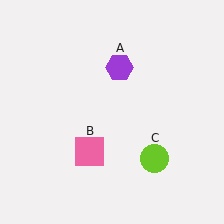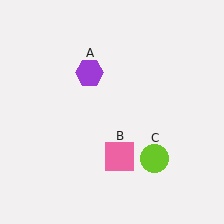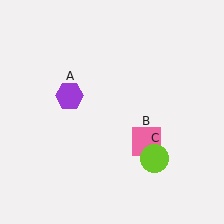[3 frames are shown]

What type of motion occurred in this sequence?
The purple hexagon (object A), pink square (object B) rotated counterclockwise around the center of the scene.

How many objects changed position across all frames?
2 objects changed position: purple hexagon (object A), pink square (object B).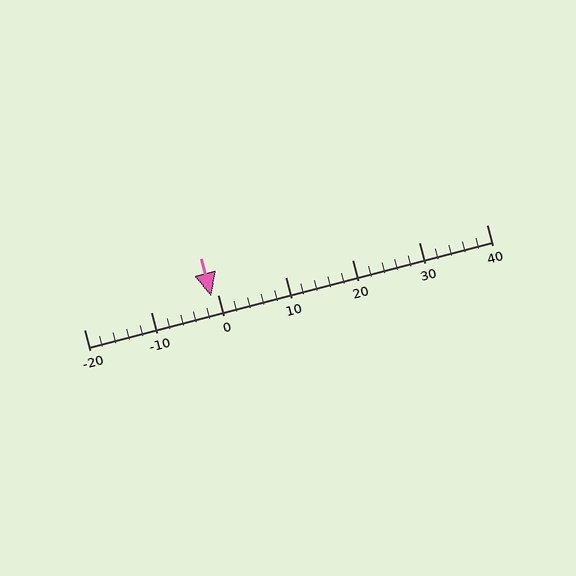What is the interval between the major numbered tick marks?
The major tick marks are spaced 10 units apart.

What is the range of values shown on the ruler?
The ruler shows values from -20 to 40.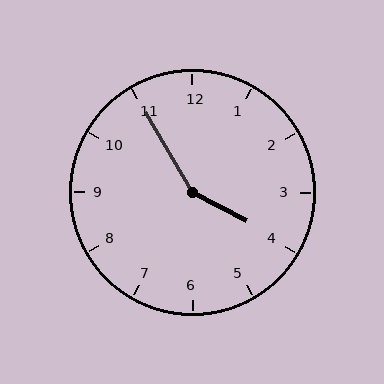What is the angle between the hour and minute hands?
Approximately 148 degrees.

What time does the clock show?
3:55.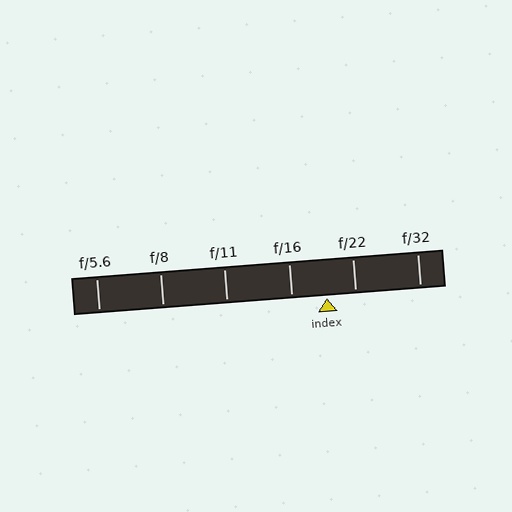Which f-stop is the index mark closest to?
The index mark is closest to f/22.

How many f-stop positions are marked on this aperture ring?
There are 6 f-stop positions marked.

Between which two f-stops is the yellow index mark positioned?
The index mark is between f/16 and f/22.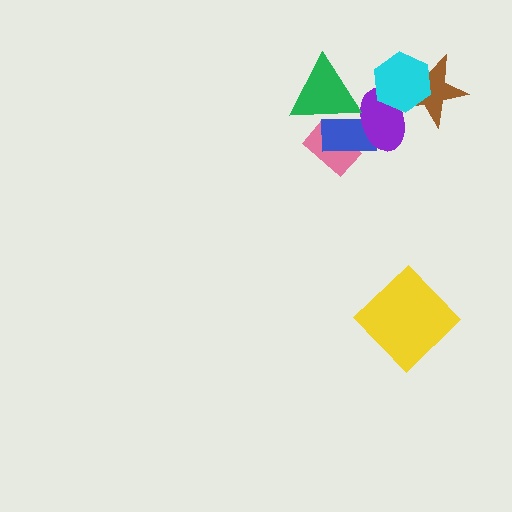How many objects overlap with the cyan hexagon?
2 objects overlap with the cyan hexagon.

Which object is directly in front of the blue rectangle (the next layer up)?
The purple ellipse is directly in front of the blue rectangle.